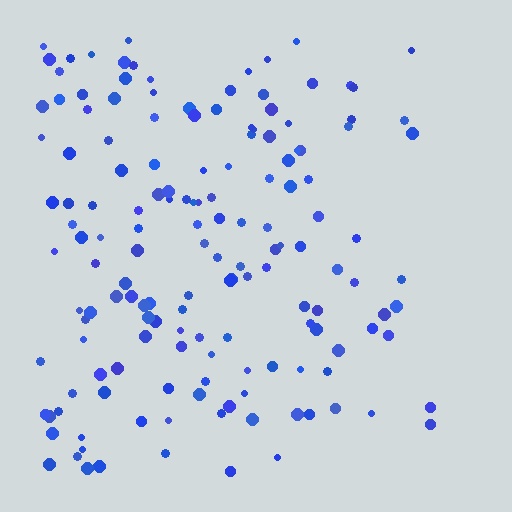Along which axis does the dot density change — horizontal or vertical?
Horizontal.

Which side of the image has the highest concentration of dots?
The left.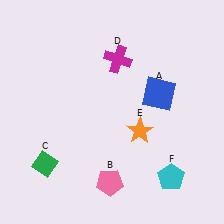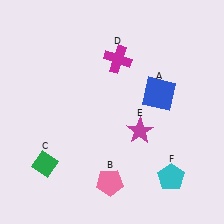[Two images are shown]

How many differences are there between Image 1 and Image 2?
There is 1 difference between the two images.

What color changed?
The star (E) changed from orange in Image 1 to magenta in Image 2.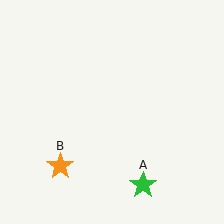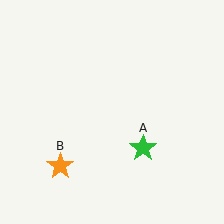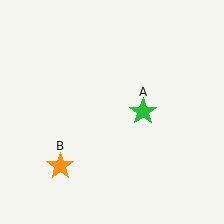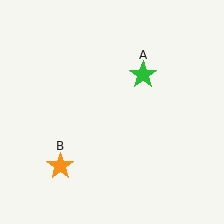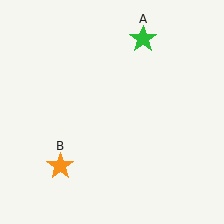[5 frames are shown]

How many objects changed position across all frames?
1 object changed position: green star (object A).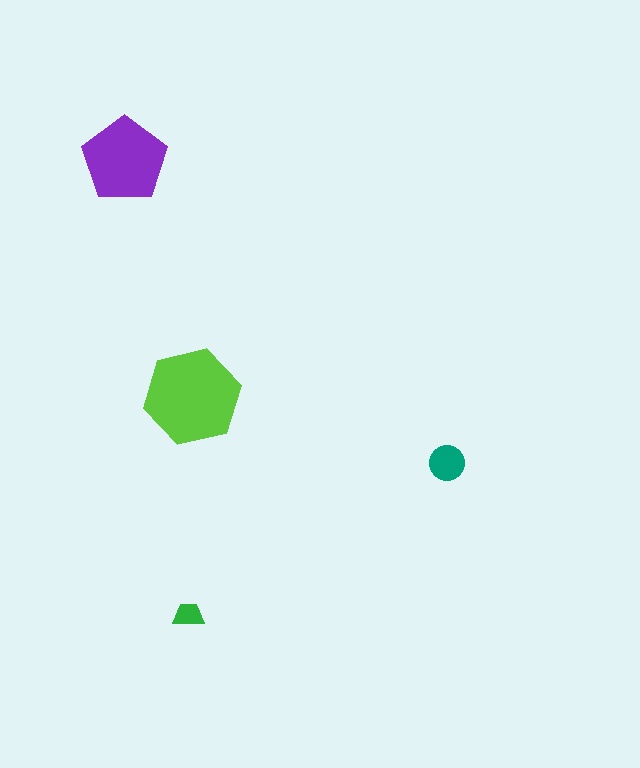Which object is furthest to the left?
The purple pentagon is leftmost.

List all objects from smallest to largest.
The green trapezoid, the teal circle, the purple pentagon, the lime hexagon.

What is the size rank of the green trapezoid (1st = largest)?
4th.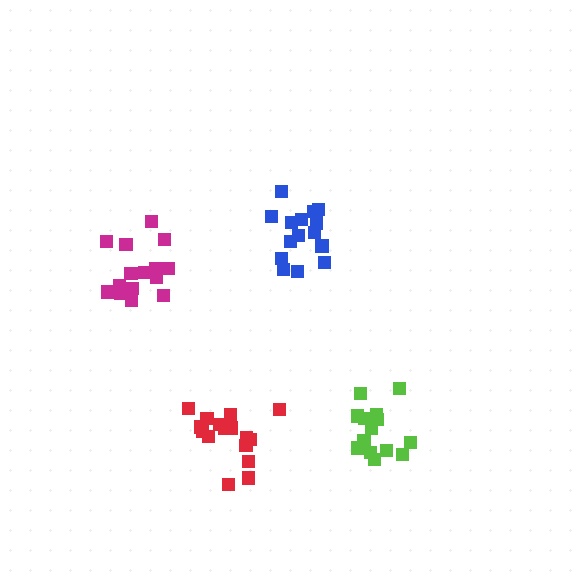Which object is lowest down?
The red cluster is bottommost.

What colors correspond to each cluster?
The clusters are colored: red, blue, magenta, lime.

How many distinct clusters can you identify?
There are 4 distinct clusters.